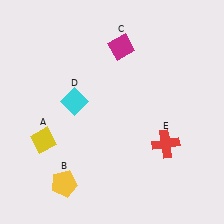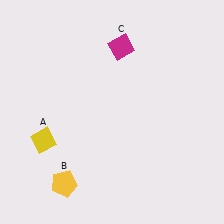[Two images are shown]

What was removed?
The cyan diamond (D), the red cross (E) were removed in Image 2.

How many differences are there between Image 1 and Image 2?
There are 2 differences between the two images.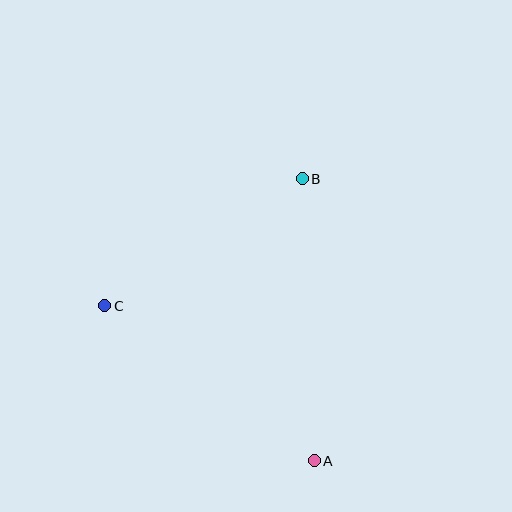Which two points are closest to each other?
Points B and C are closest to each other.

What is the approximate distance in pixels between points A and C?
The distance between A and C is approximately 261 pixels.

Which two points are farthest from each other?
Points A and B are farthest from each other.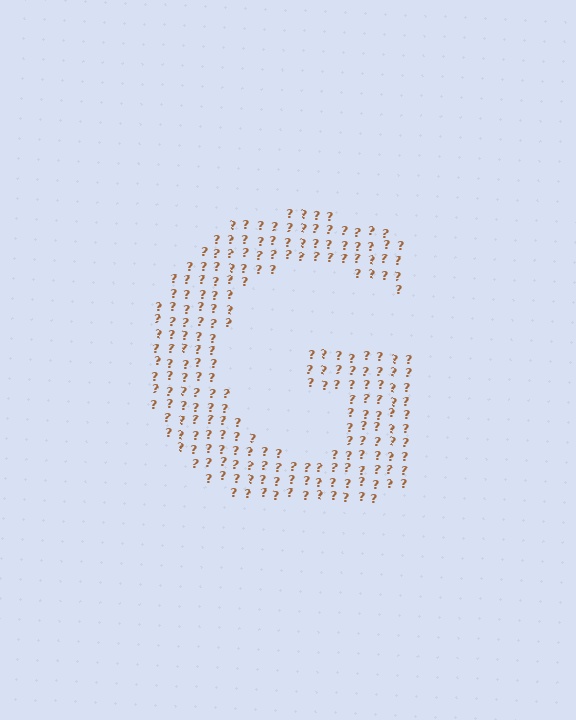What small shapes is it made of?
It is made of small question marks.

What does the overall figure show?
The overall figure shows the letter G.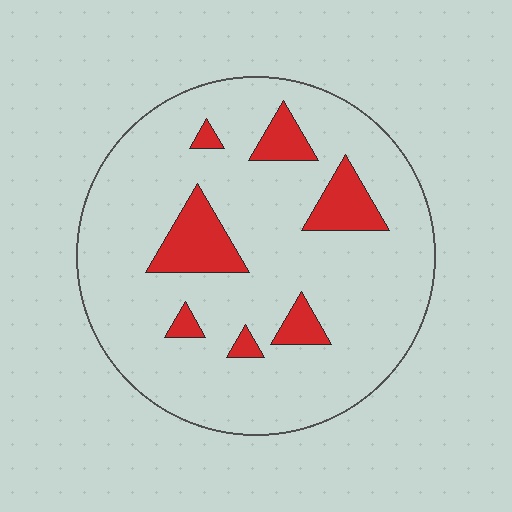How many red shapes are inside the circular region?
7.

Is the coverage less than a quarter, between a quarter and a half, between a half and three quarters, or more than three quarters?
Less than a quarter.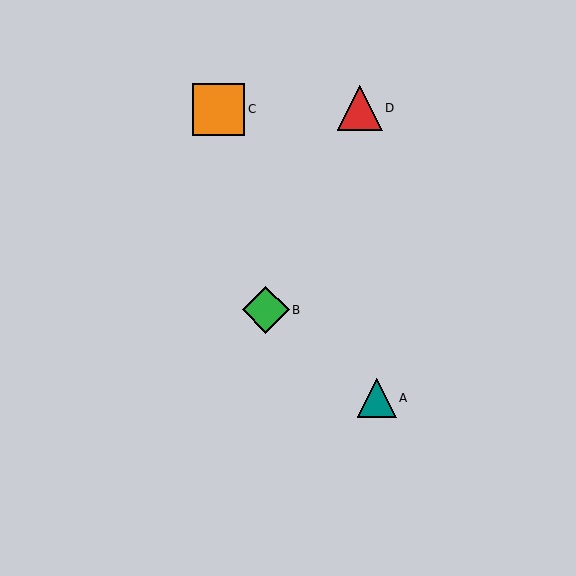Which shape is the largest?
The orange square (labeled C) is the largest.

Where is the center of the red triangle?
The center of the red triangle is at (360, 108).